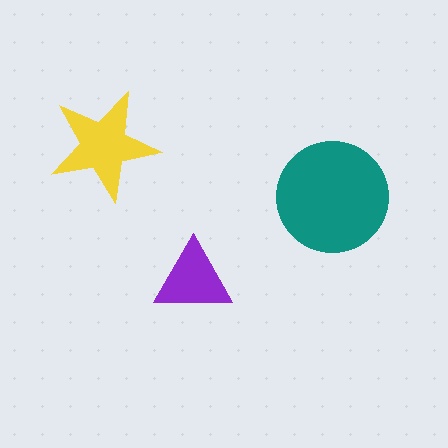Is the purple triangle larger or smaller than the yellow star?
Smaller.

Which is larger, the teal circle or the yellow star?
The teal circle.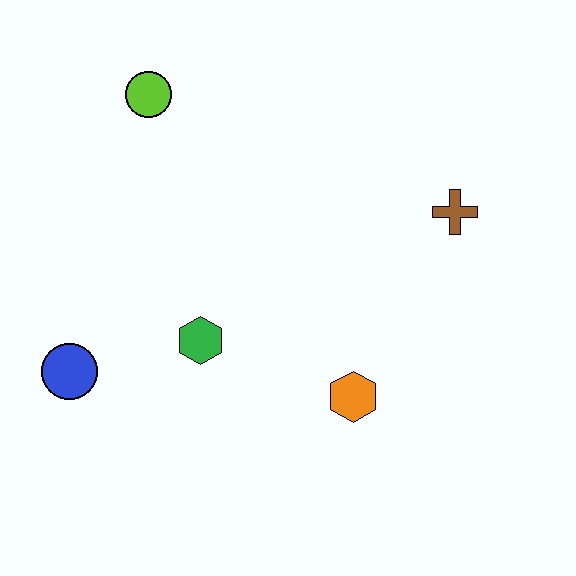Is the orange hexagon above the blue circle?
No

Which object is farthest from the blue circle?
The brown cross is farthest from the blue circle.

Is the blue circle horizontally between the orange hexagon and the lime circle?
No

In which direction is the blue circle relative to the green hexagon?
The blue circle is to the left of the green hexagon.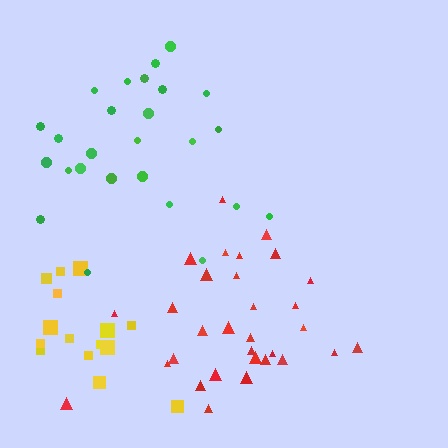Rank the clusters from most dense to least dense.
yellow, red, green.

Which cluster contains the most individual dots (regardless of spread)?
Red (31).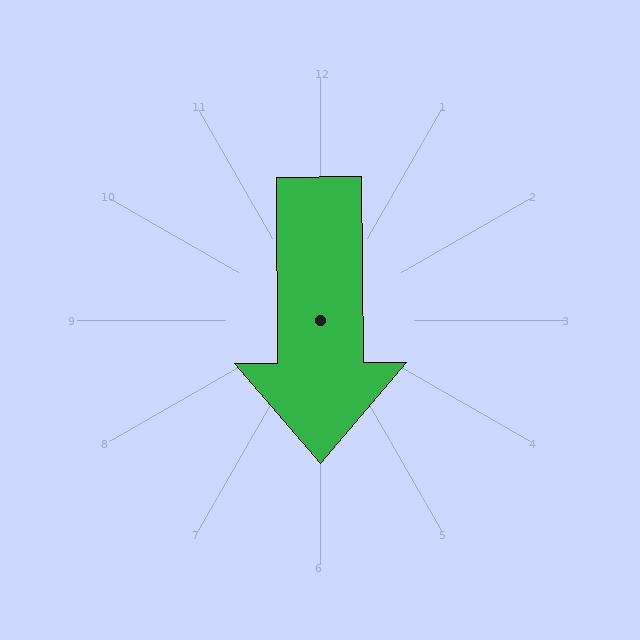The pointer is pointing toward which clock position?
Roughly 6 o'clock.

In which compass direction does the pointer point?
South.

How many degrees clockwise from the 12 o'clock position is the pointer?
Approximately 180 degrees.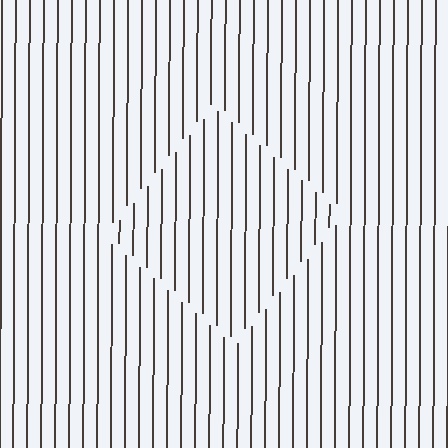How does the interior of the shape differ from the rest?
The interior of the shape contains the same grating, shifted by half a period — the contour is defined by the phase discontinuity where line-ends from the inner and outer gratings abut.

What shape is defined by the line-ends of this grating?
An illusory square. The interior of the shape contains the same grating, shifted by half a period — the contour is defined by the phase discontinuity where line-ends from the inner and outer gratings abut.